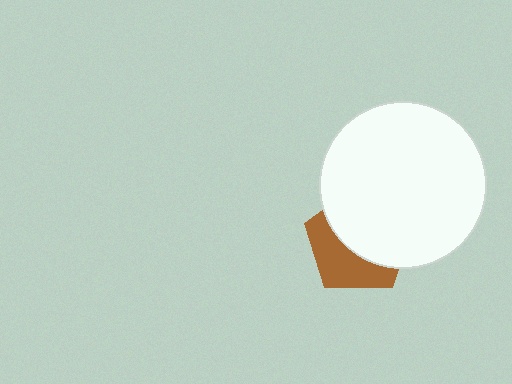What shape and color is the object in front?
The object in front is a white circle.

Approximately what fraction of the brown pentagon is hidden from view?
Roughly 58% of the brown pentagon is hidden behind the white circle.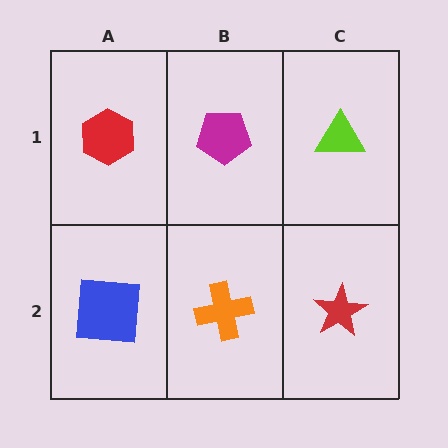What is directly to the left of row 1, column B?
A red hexagon.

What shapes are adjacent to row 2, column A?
A red hexagon (row 1, column A), an orange cross (row 2, column B).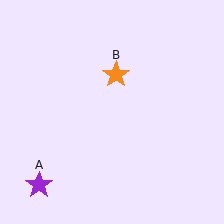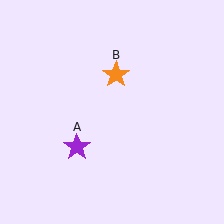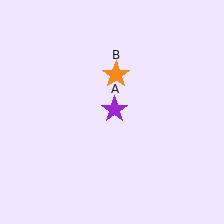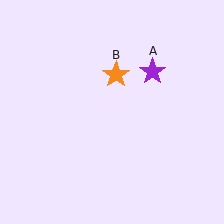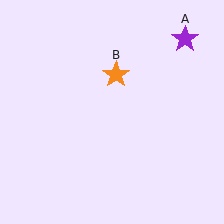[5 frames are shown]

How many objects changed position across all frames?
1 object changed position: purple star (object A).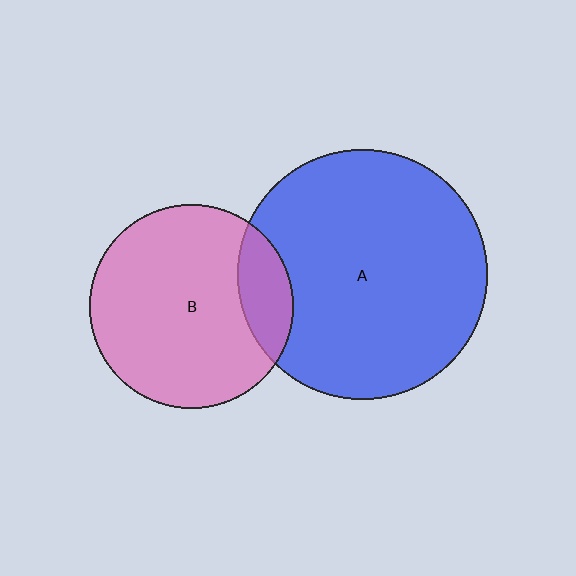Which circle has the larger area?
Circle A (blue).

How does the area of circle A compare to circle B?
Approximately 1.5 times.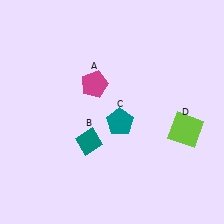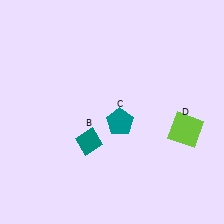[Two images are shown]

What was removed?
The magenta pentagon (A) was removed in Image 2.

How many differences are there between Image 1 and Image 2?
There is 1 difference between the two images.